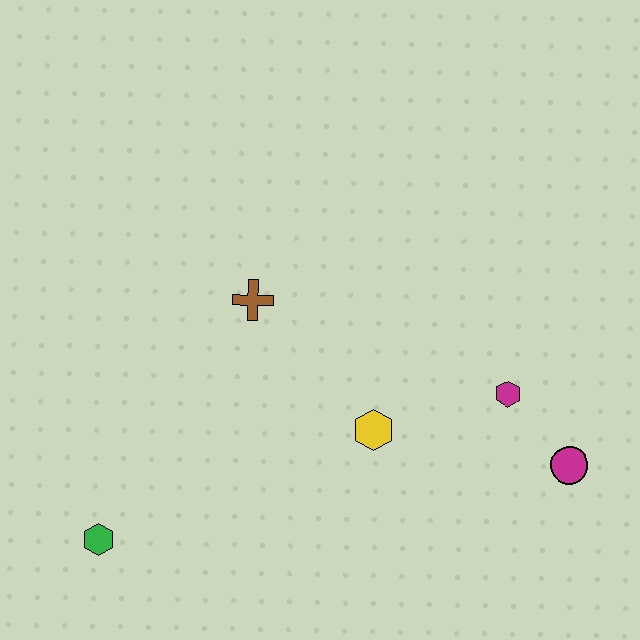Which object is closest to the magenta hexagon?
The magenta circle is closest to the magenta hexagon.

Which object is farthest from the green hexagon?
The magenta circle is farthest from the green hexagon.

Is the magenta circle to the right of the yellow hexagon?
Yes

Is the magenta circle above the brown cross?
No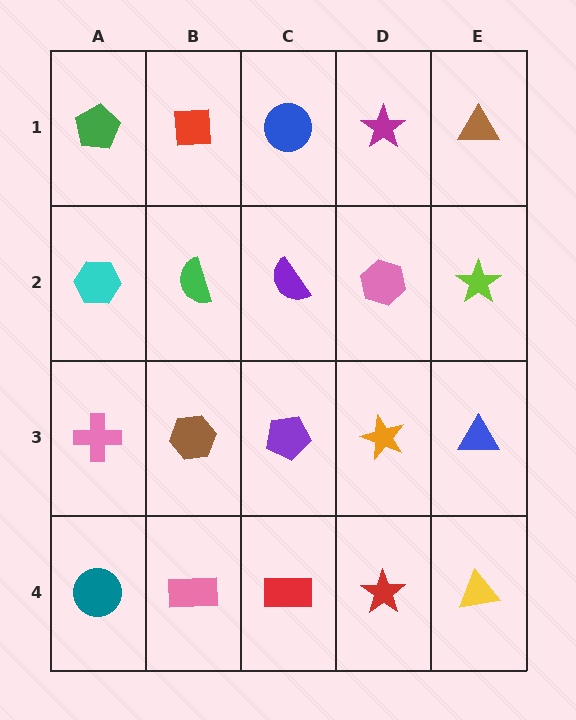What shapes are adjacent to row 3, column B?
A green semicircle (row 2, column B), a pink rectangle (row 4, column B), a pink cross (row 3, column A), a purple pentagon (row 3, column C).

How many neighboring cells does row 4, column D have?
3.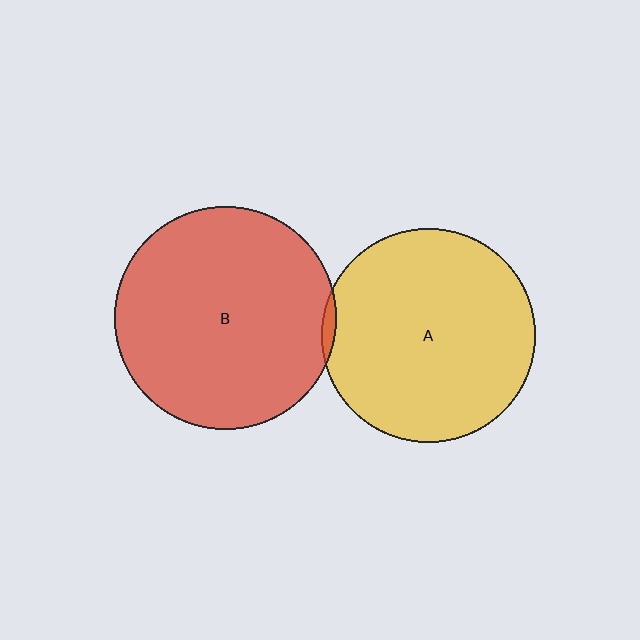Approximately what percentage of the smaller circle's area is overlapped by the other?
Approximately 5%.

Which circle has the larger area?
Circle B (red).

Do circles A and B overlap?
Yes.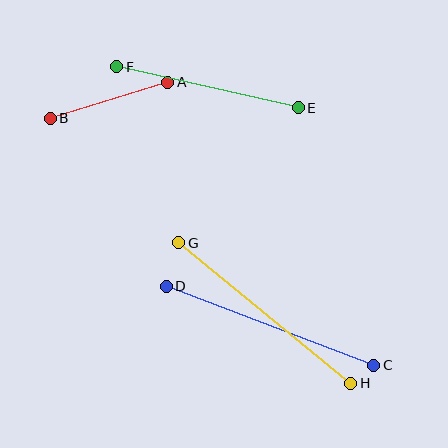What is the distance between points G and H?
The distance is approximately 222 pixels.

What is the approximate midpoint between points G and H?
The midpoint is at approximately (265, 313) pixels.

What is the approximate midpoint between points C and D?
The midpoint is at approximately (270, 326) pixels.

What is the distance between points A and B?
The distance is approximately 123 pixels.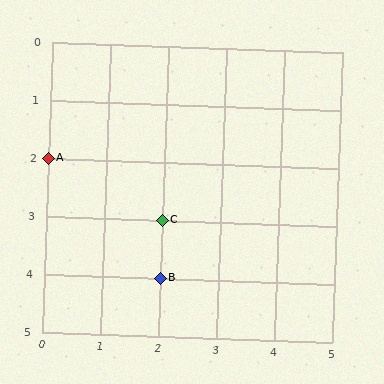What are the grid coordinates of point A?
Point A is at grid coordinates (0, 2).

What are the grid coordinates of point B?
Point B is at grid coordinates (2, 4).